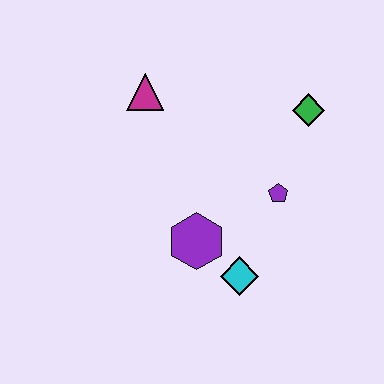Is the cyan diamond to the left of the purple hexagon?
No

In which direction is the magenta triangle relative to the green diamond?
The magenta triangle is to the left of the green diamond.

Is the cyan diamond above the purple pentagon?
No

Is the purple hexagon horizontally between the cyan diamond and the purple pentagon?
No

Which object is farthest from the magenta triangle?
The cyan diamond is farthest from the magenta triangle.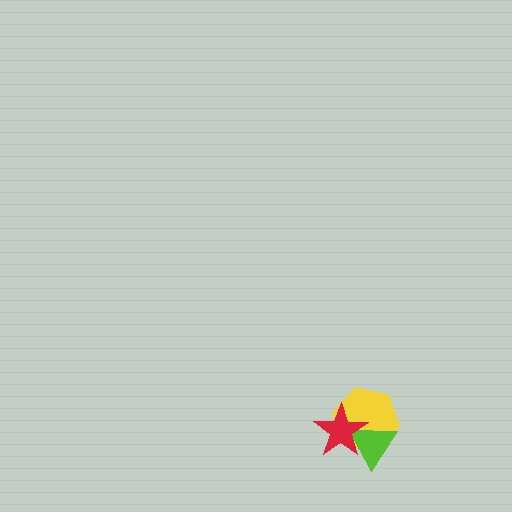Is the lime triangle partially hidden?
Yes, it is partially covered by another shape.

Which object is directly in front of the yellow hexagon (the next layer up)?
The lime triangle is directly in front of the yellow hexagon.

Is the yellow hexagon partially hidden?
Yes, it is partially covered by another shape.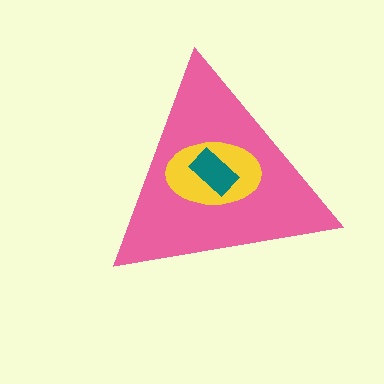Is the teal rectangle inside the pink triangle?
Yes.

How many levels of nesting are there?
3.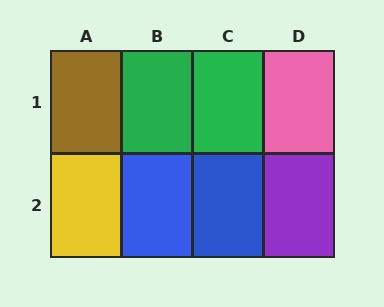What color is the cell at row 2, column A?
Yellow.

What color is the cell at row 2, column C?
Blue.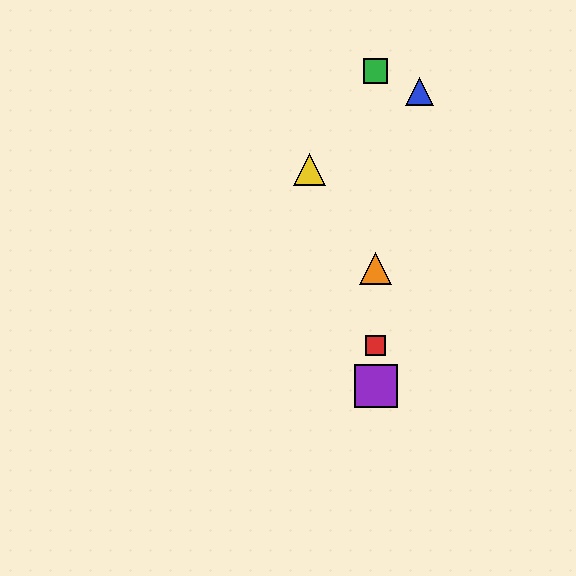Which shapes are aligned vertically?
The red square, the green square, the purple square, the orange triangle are aligned vertically.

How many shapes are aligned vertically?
4 shapes (the red square, the green square, the purple square, the orange triangle) are aligned vertically.